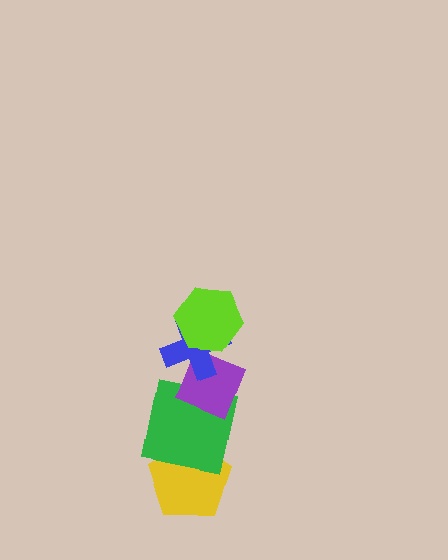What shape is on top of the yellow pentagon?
The green square is on top of the yellow pentagon.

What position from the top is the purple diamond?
The purple diamond is 3rd from the top.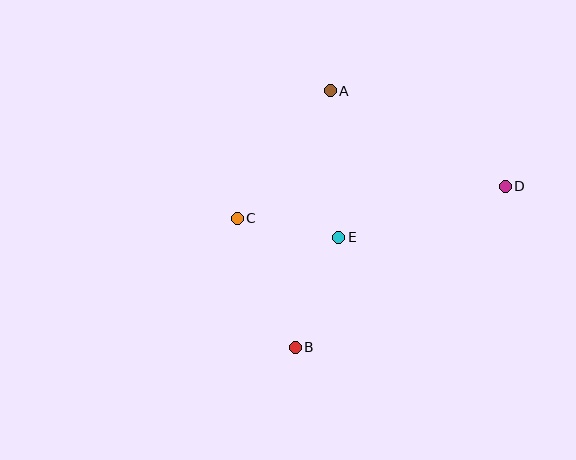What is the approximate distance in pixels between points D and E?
The distance between D and E is approximately 174 pixels.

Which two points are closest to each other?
Points C and E are closest to each other.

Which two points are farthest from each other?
Points C and D are farthest from each other.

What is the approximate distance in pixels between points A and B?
The distance between A and B is approximately 259 pixels.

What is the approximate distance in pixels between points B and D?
The distance between B and D is approximately 264 pixels.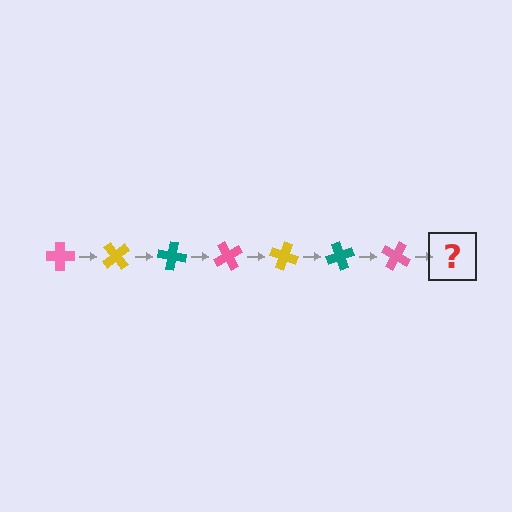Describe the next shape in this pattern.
It should be a yellow cross, rotated 350 degrees from the start.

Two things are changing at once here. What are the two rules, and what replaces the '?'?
The two rules are that it rotates 50 degrees each step and the color cycles through pink, yellow, and teal. The '?' should be a yellow cross, rotated 350 degrees from the start.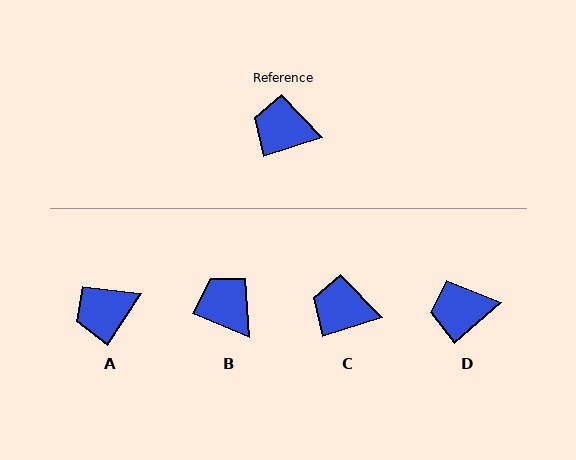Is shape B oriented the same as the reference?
No, it is off by about 40 degrees.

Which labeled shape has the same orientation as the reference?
C.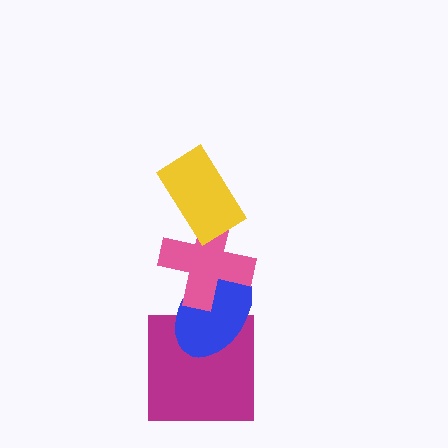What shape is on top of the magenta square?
The blue ellipse is on top of the magenta square.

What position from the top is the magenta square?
The magenta square is 4th from the top.